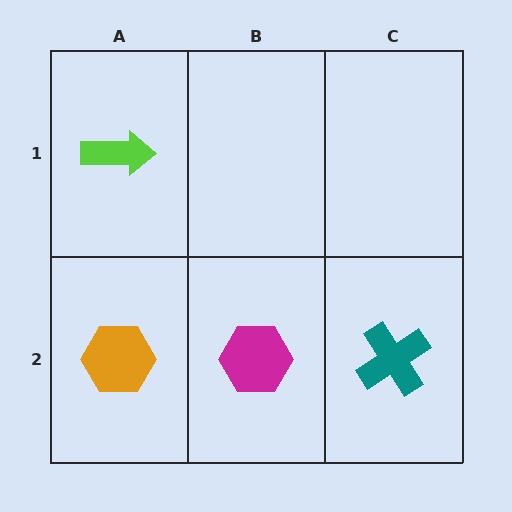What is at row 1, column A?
A lime arrow.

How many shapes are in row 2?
3 shapes.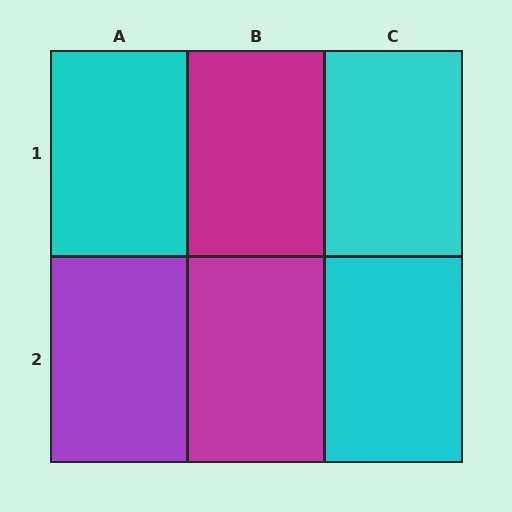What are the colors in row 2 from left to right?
Purple, magenta, cyan.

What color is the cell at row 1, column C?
Cyan.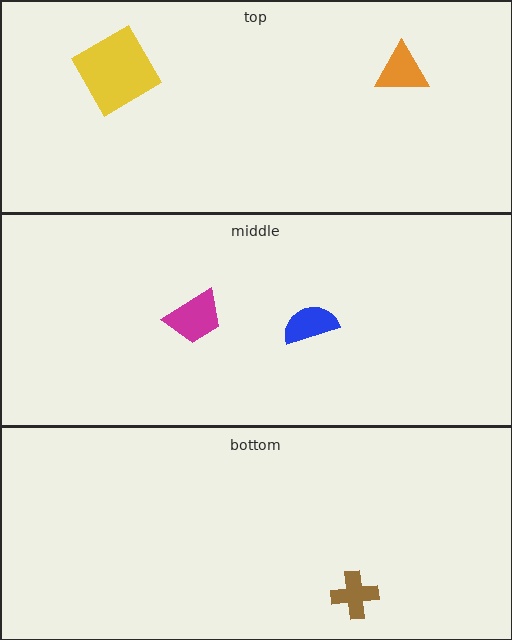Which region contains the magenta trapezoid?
The middle region.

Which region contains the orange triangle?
The top region.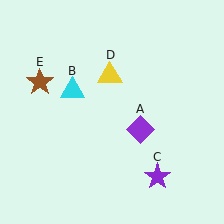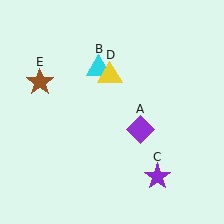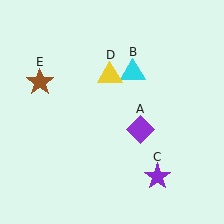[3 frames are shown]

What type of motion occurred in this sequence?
The cyan triangle (object B) rotated clockwise around the center of the scene.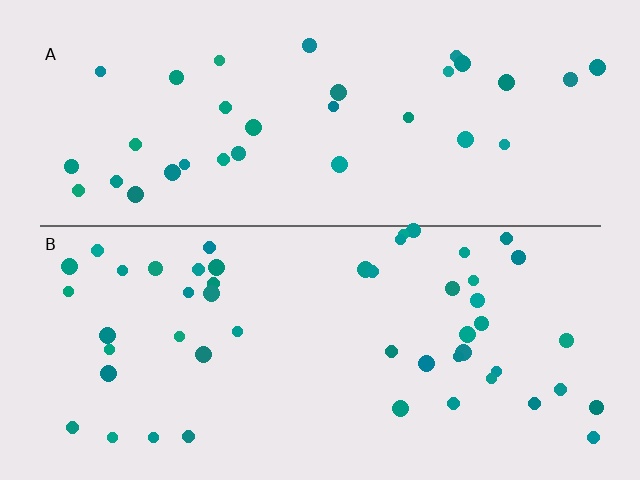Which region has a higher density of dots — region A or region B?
B (the bottom).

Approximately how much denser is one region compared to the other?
Approximately 1.5× — region B over region A.